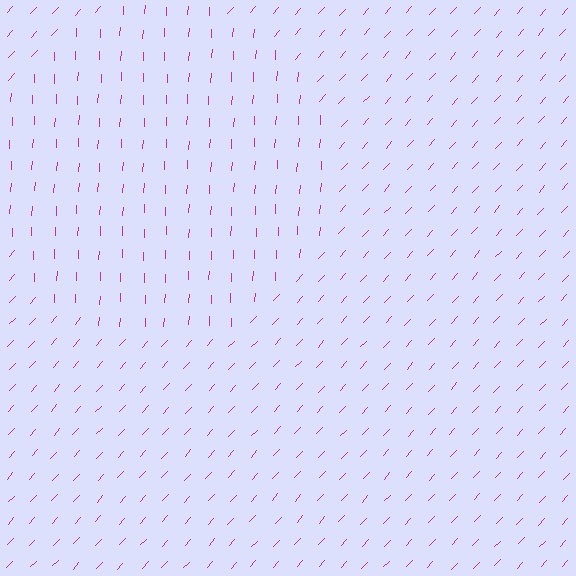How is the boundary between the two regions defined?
The boundary is defined purely by a change in line orientation (approximately 40 degrees difference). All lines are the same color and thickness.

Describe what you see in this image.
The image is filled with small magenta line segments. A circle region in the image has lines oriented differently from the surrounding lines, creating a visible texture boundary.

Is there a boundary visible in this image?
Yes, there is a texture boundary formed by a change in line orientation.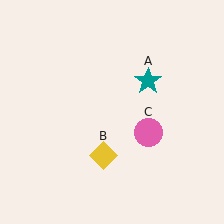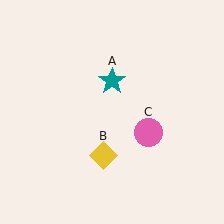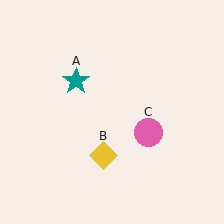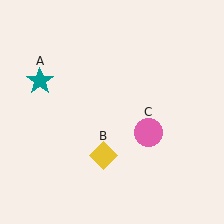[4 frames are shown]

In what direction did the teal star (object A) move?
The teal star (object A) moved left.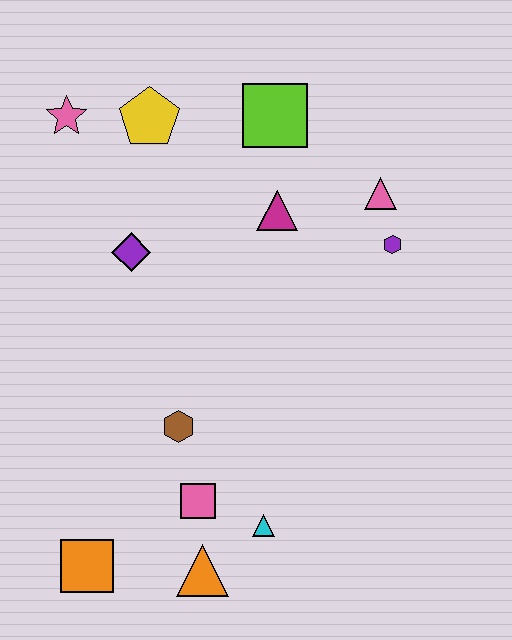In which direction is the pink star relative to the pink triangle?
The pink star is to the left of the pink triangle.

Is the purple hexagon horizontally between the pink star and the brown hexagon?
No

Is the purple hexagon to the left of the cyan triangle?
No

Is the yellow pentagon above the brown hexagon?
Yes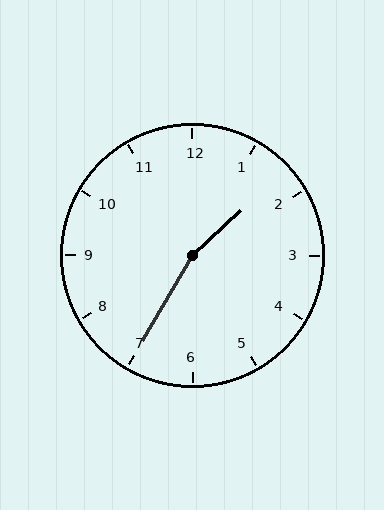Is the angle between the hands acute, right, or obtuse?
It is obtuse.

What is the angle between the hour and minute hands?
Approximately 162 degrees.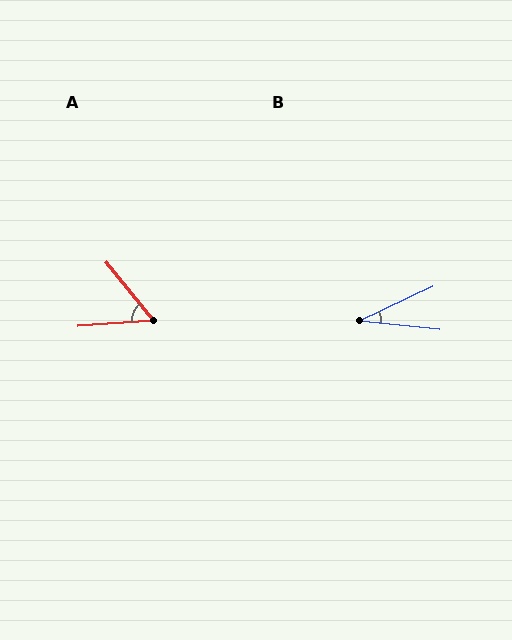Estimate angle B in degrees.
Approximately 31 degrees.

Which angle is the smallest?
B, at approximately 31 degrees.